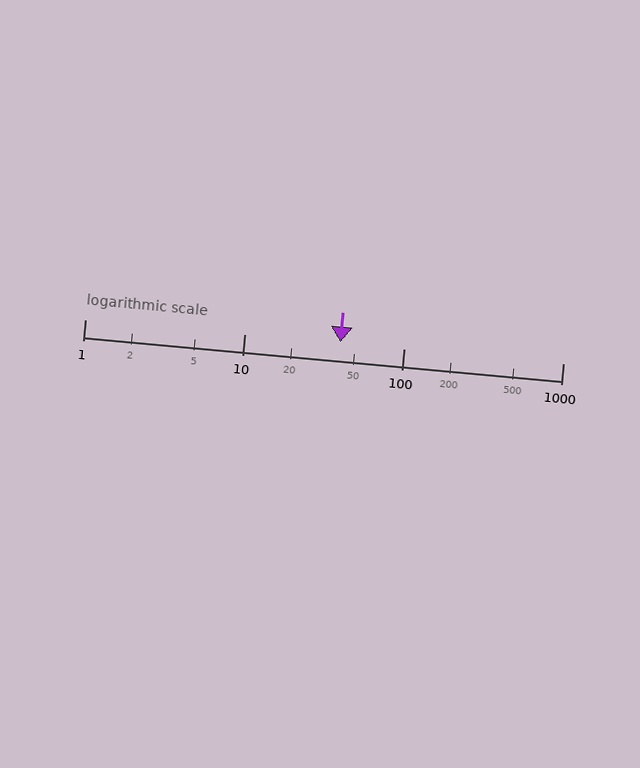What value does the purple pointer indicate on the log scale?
The pointer indicates approximately 40.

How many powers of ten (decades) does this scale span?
The scale spans 3 decades, from 1 to 1000.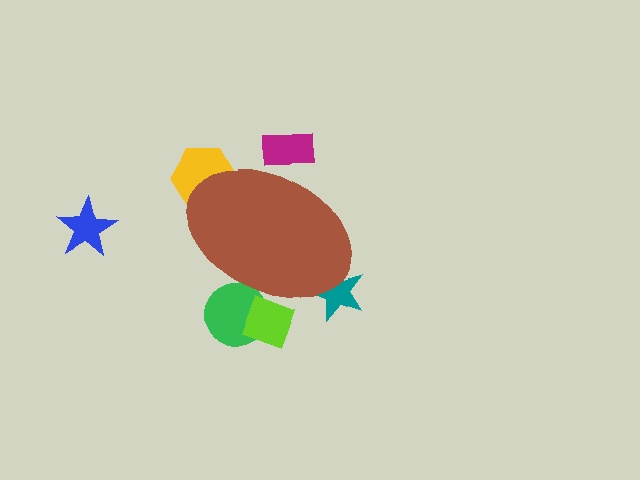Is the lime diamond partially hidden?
Yes, the lime diamond is partially hidden behind the brown ellipse.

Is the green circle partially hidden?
Yes, the green circle is partially hidden behind the brown ellipse.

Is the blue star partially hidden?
No, the blue star is fully visible.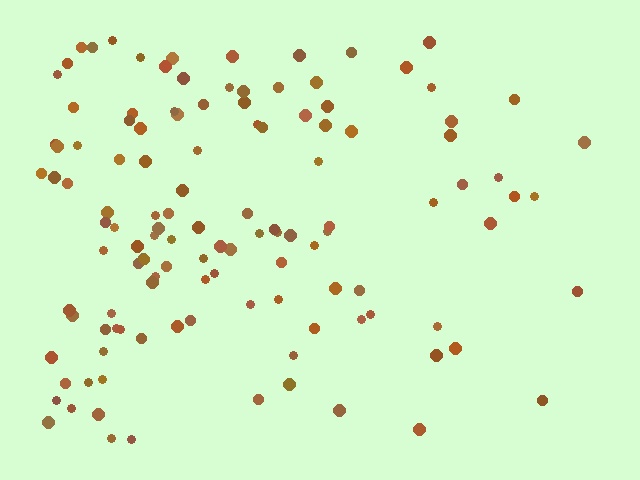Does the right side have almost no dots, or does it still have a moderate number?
Still a moderate number, just noticeably fewer than the left.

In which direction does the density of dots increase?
From right to left, with the left side densest.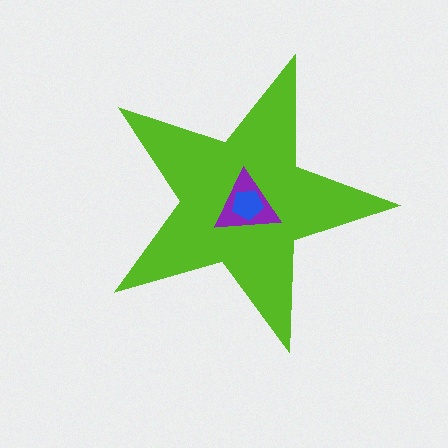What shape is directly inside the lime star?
The purple triangle.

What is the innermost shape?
The blue pentagon.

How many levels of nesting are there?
3.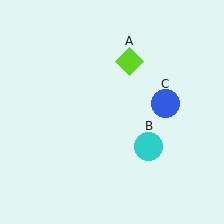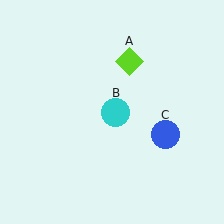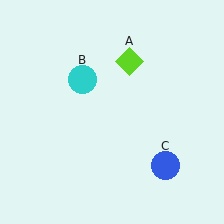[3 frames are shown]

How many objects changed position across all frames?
2 objects changed position: cyan circle (object B), blue circle (object C).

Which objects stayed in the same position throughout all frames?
Lime diamond (object A) remained stationary.